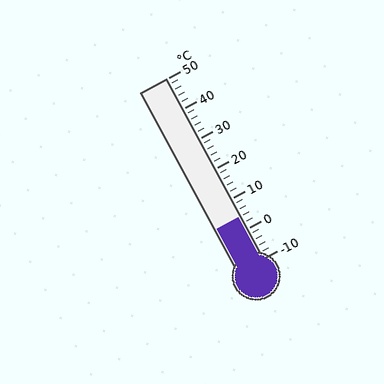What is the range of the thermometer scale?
The thermometer scale ranges from -10°C to 50°C.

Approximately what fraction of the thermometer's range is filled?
The thermometer is filled to approximately 25% of its range.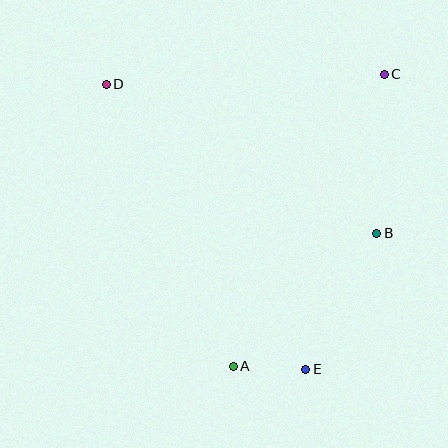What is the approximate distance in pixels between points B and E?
The distance between B and E is approximately 154 pixels.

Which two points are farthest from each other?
Points D and E are farthest from each other.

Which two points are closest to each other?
Points A and E are closest to each other.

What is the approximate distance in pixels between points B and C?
The distance between B and C is approximately 159 pixels.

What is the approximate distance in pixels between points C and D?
The distance between C and D is approximately 278 pixels.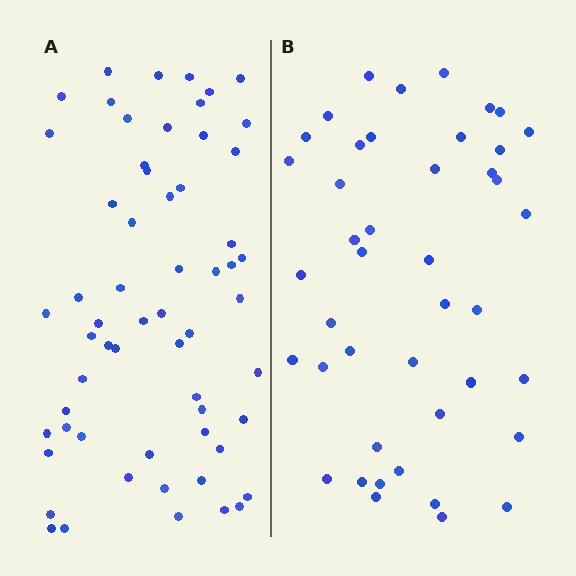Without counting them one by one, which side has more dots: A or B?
Region A (the left region) has more dots.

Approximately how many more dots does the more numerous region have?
Region A has approximately 15 more dots than region B.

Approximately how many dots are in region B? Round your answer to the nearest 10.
About 40 dots. (The exact count is 43, which rounds to 40.)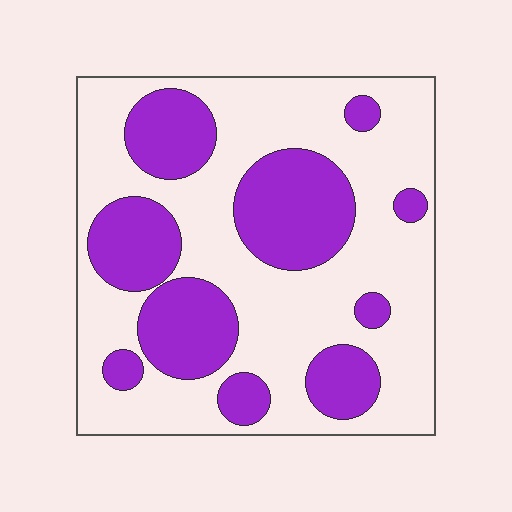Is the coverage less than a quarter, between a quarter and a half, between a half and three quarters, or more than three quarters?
Between a quarter and a half.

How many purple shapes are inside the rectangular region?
10.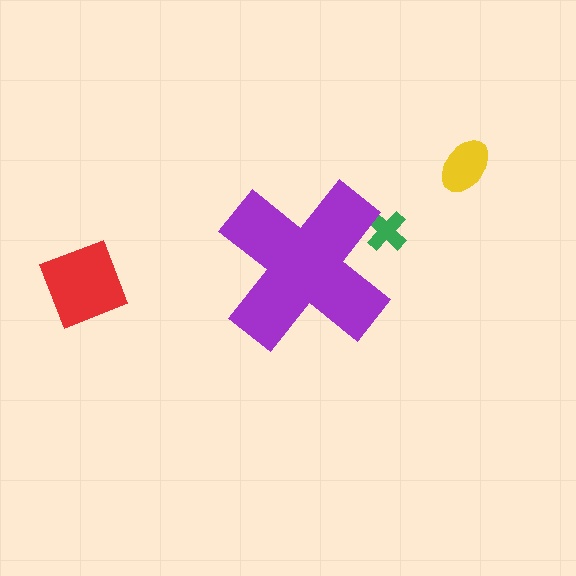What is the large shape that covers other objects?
A purple cross.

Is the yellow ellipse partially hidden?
No, the yellow ellipse is fully visible.